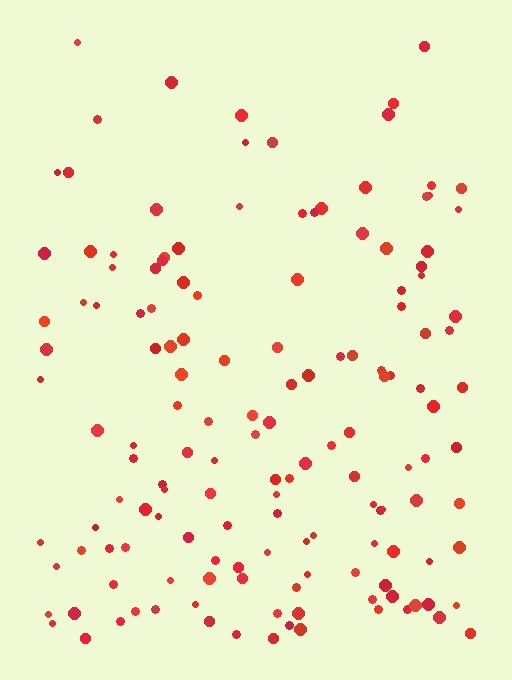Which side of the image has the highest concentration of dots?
The bottom.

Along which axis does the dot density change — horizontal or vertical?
Vertical.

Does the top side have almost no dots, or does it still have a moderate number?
Still a moderate number, just noticeably fewer than the bottom.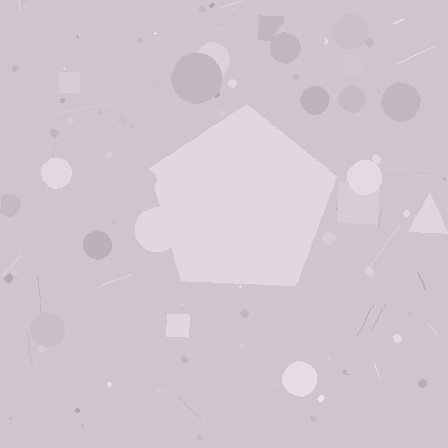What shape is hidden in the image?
A pentagon is hidden in the image.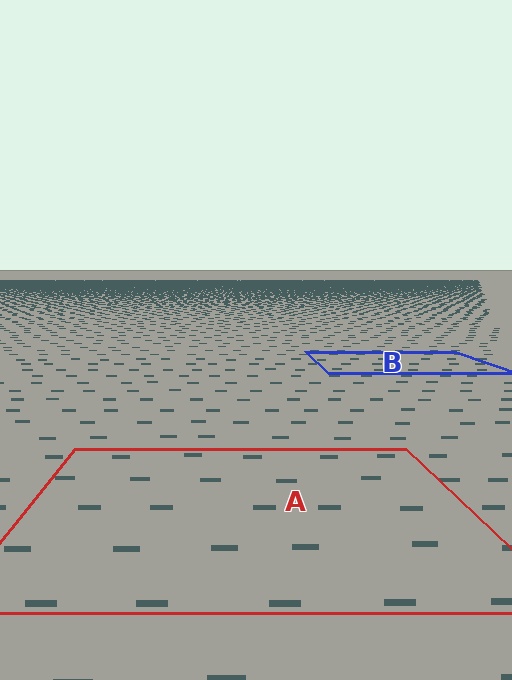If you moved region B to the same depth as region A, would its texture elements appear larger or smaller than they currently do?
They would appear larger. At a closer depth, the same texture elements are projected at a bigger on-screen size.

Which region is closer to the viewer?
Region A is closer. The texture elements there are larger and more spread out.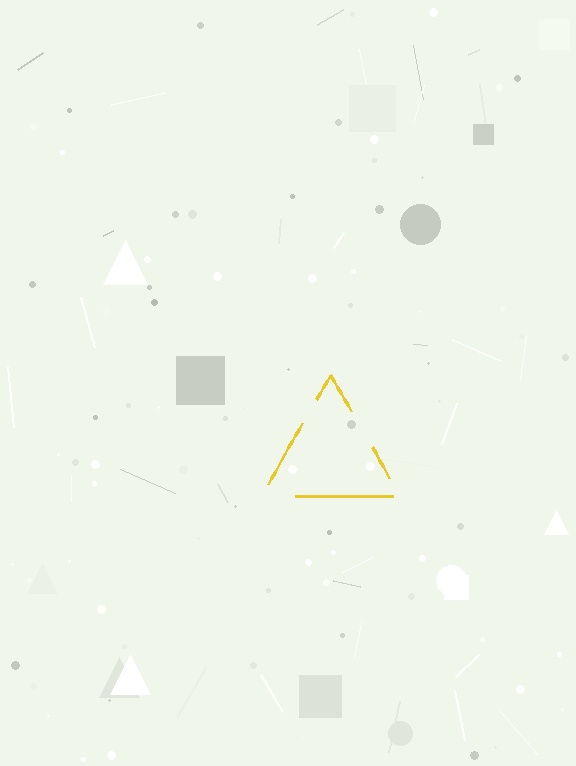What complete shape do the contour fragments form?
The contour fragments form a triangle.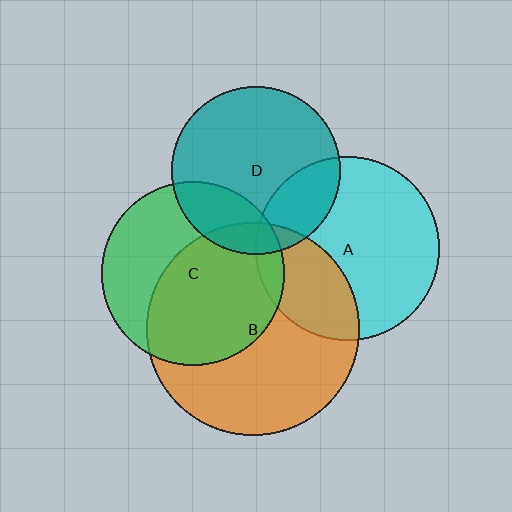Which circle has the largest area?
Circle B (orange).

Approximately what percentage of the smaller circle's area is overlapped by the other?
Approximately 55%.